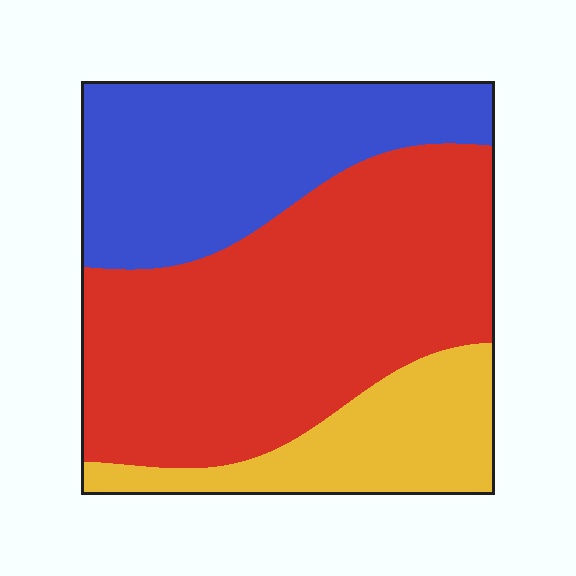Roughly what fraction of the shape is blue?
Blue covers around 30% of the shape.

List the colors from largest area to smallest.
From largest to smallest: red, blue, yellow.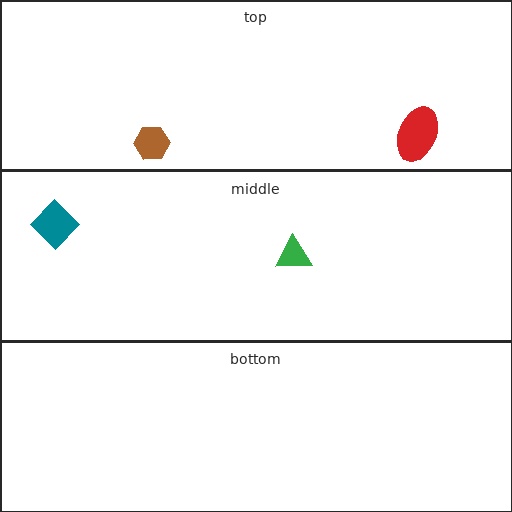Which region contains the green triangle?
The middle region.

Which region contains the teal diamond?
The middle region.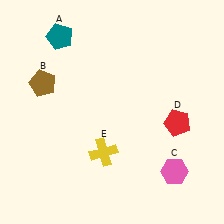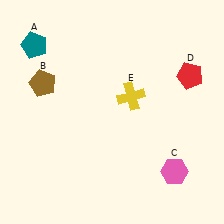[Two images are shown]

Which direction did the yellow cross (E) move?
The yellow cross (E) moved up.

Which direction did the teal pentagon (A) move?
The teal pentagon (A) moved left.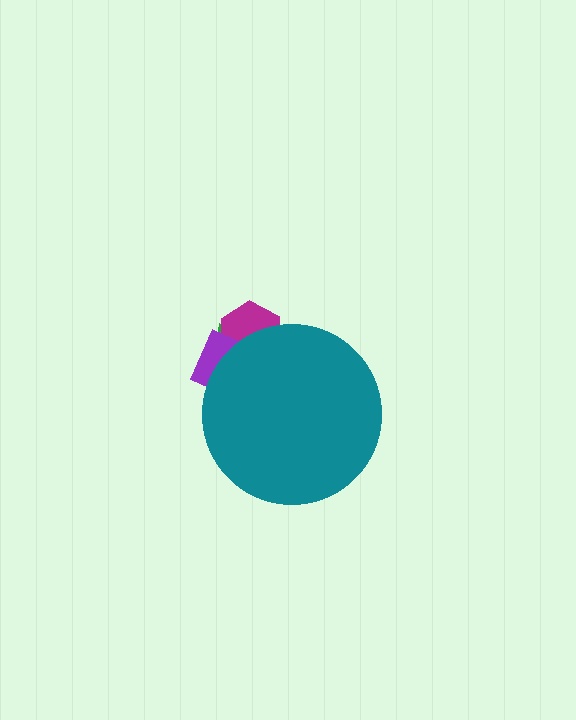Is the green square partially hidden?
Yes, the green square is partially hidden behind the teal circle.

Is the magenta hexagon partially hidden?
Yes, the magenta hexagon is partially hidden behind the teal circle.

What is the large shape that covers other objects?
A teal circle.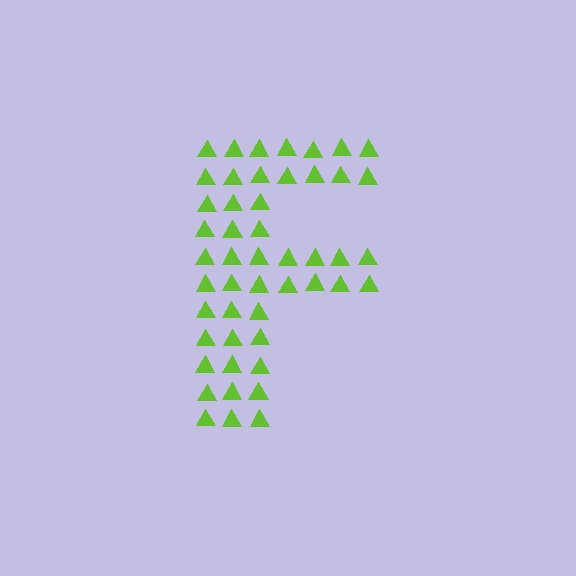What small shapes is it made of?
It is made of small triangles.